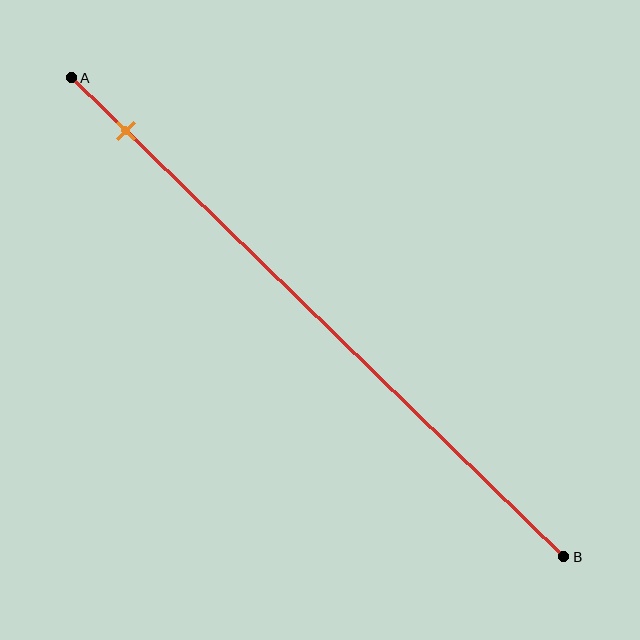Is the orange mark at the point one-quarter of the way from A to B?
No, the mark is at about 10% from A, not at the 25% one-quarter point.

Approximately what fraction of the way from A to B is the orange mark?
The orange mark is approximately 10% of the way from A to B.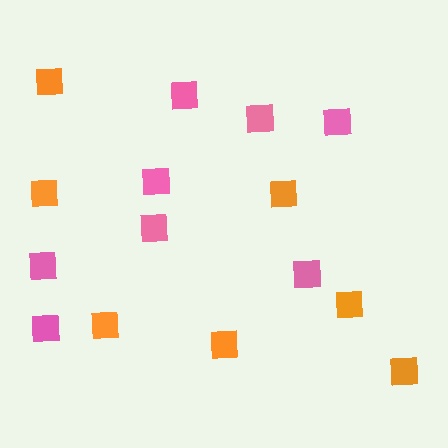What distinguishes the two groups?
There are 2 groups: one group of pink squares (8) and one group of orange squares (7).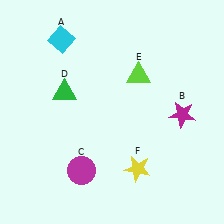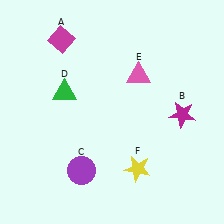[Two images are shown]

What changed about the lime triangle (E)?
In Image 1, E is lime. In Image 2, it changed to pink.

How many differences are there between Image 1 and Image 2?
There are 3 differences between the two images.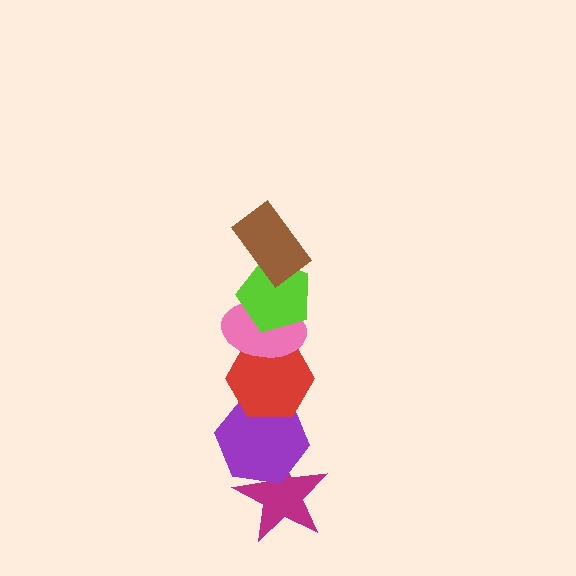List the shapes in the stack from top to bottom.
From top to bottom: the brown rectangle, the lime pentagon, the pink ellipse, the red hexagon, the purple hexagon, the magenta star.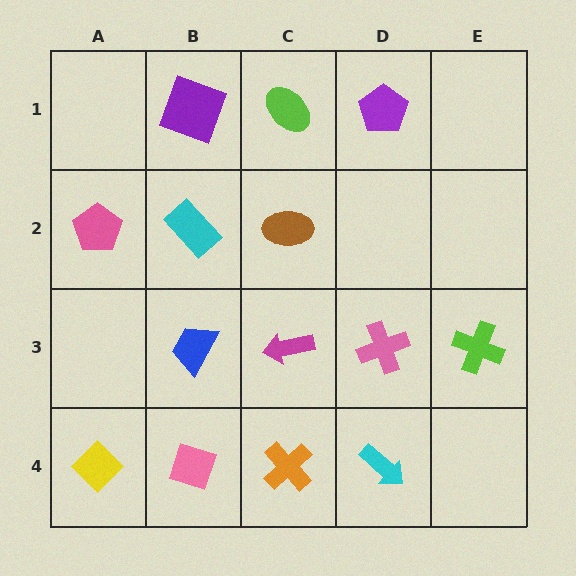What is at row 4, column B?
A pink diamond.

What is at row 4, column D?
A cyan arrow.